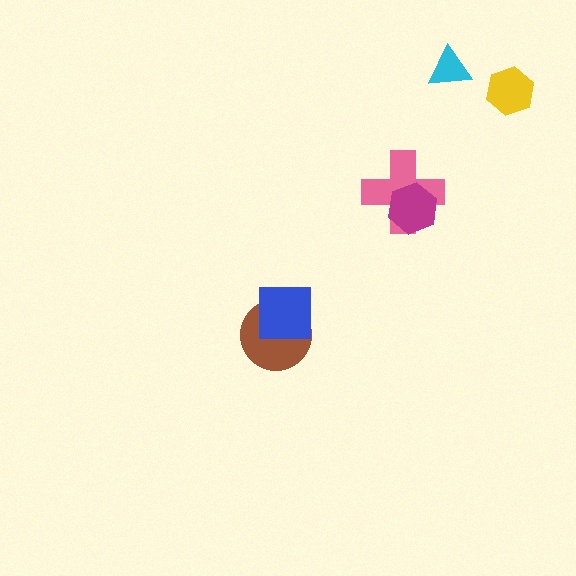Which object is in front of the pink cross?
The magenta hexagon is in front of the pink cross.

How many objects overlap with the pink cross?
1 object overlaps with the pink cross.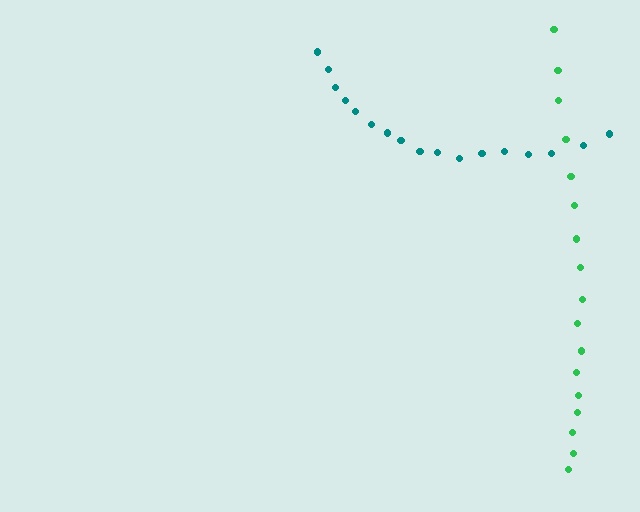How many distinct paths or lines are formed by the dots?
There are 2 distinct paths.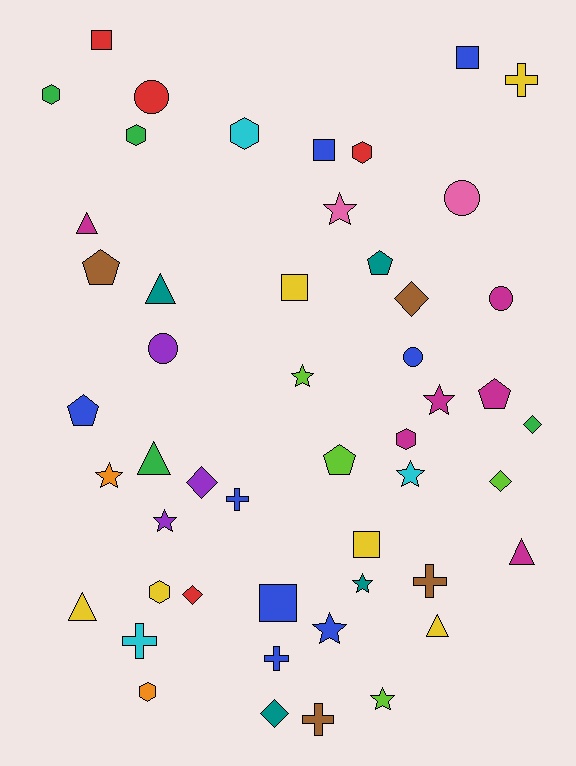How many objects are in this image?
There are 50 objects.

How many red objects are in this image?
There are 4 red objects.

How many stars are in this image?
There are 9 stars.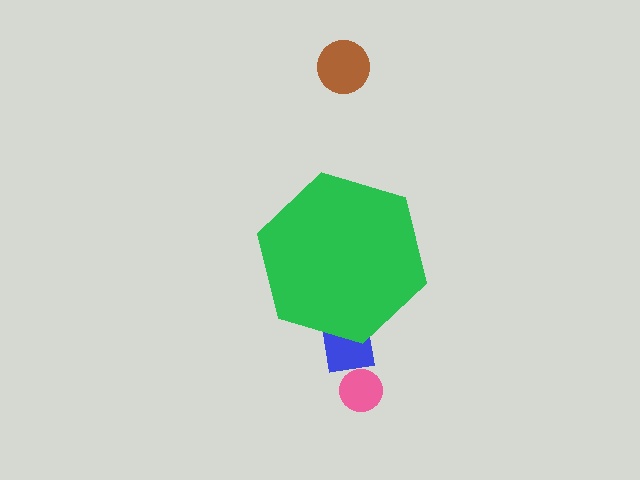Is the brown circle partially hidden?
No, the brown circle is fully visible.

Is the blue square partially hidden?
Yes, the blue square is partially hidden behind the green hexagon.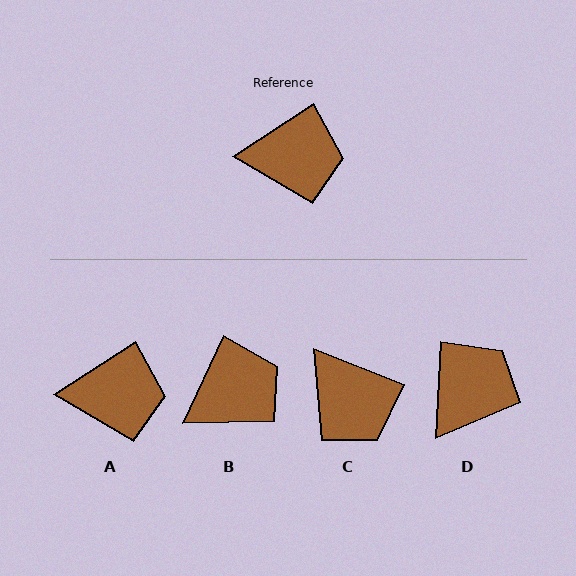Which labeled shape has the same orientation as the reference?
A.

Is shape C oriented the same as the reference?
No, it is off by about 54 degrees.